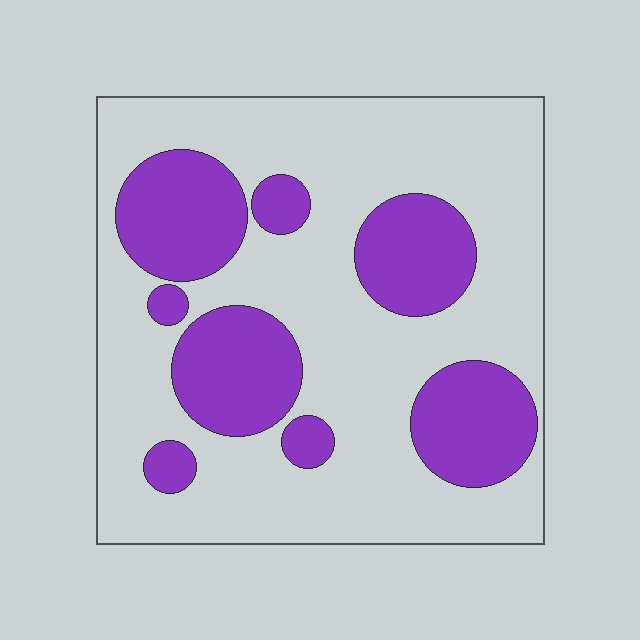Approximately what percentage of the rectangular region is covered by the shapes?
Approximately 30%.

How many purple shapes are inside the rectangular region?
8.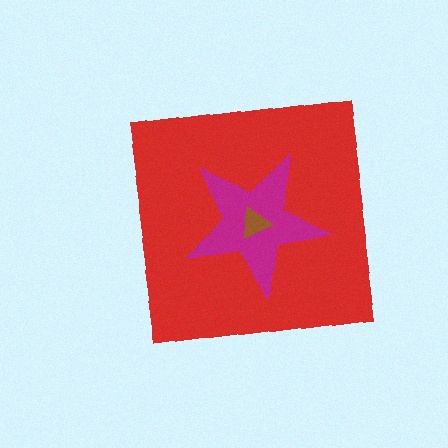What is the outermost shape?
The red square.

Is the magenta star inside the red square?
Yes.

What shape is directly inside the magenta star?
The brown triangle.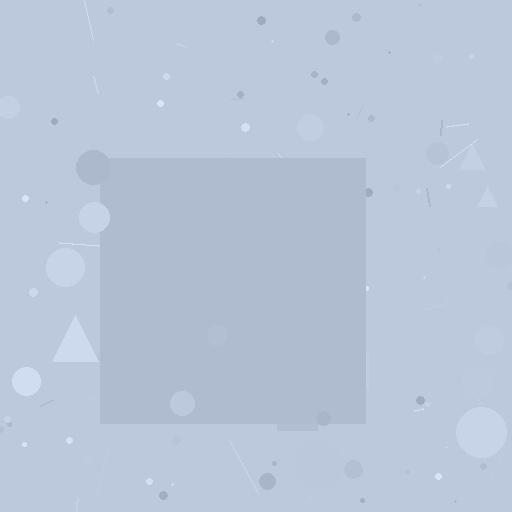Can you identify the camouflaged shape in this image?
The camouflaged shape is a square.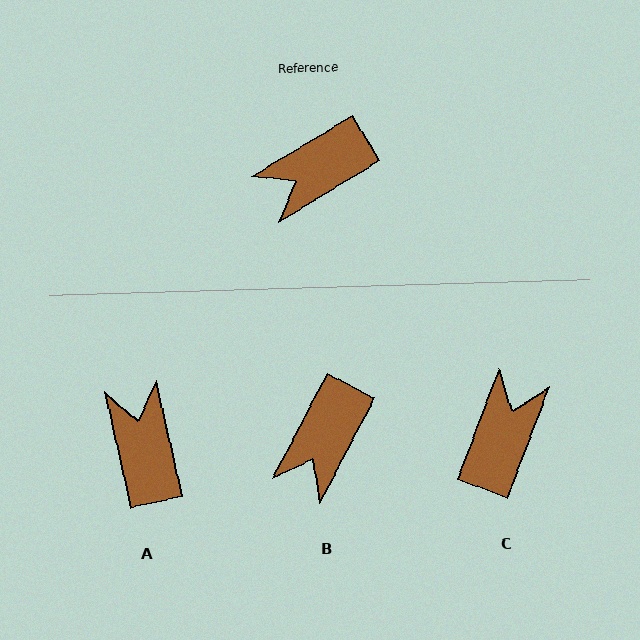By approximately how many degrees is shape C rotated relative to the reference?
Approximately 142 degrees clockwise.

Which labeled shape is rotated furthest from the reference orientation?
C, about 142 degrees away.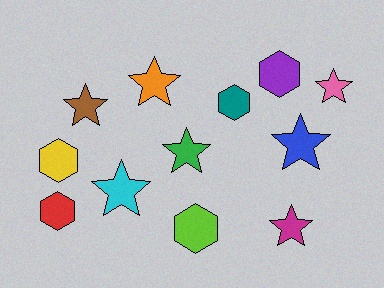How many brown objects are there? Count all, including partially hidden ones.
There is 1 brown object.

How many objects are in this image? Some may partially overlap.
There are 12 objects.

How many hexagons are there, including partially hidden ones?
There are 5 hexagons.